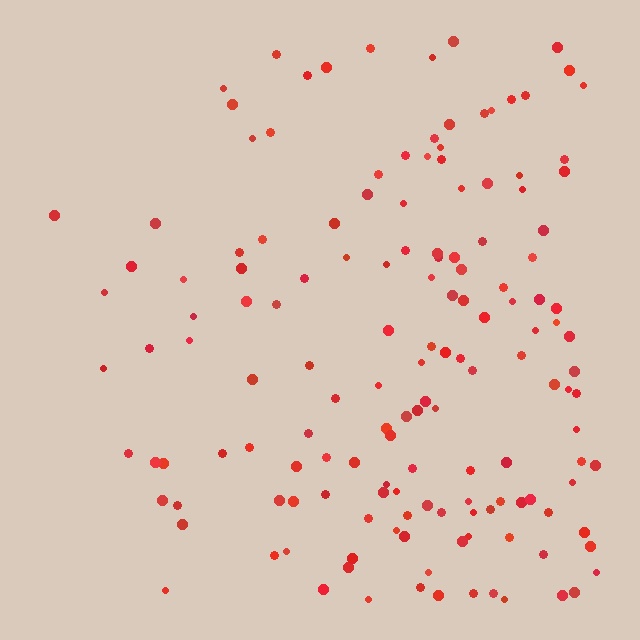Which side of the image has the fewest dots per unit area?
The left.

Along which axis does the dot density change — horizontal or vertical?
Horizontal.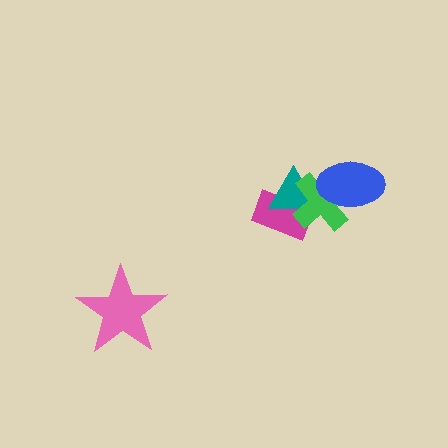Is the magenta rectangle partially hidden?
Yes, it is partially covered by another shape.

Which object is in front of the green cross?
The blue ellipse is in front of the green cross.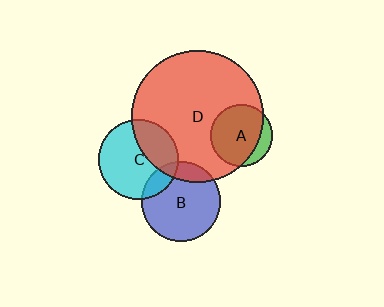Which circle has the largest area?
Circle D (red).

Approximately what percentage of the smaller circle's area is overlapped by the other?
Approximately 35%.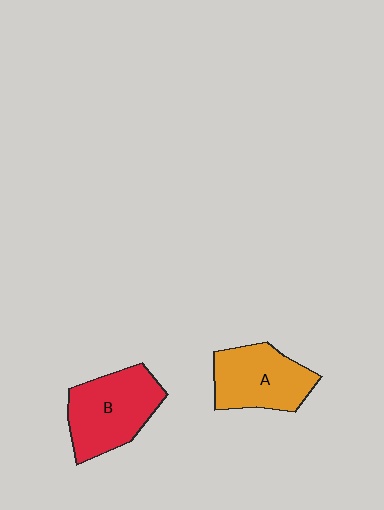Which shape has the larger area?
Shape B (red).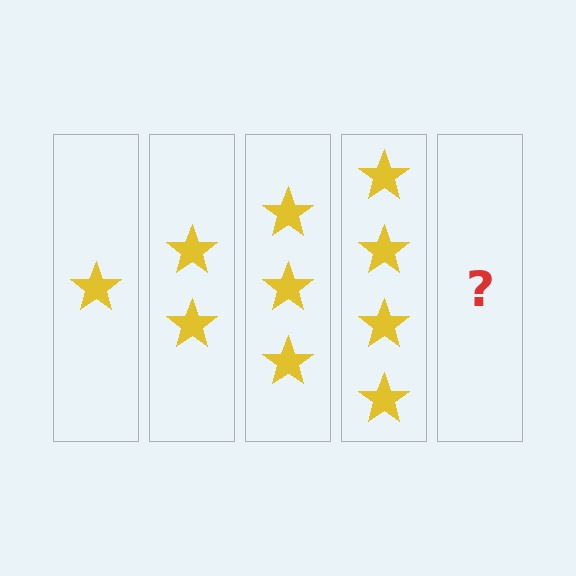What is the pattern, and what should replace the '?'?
The pattern is that each step adds one more star. The '?' should be 5 stars.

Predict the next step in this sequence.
The next step is 5 stars.